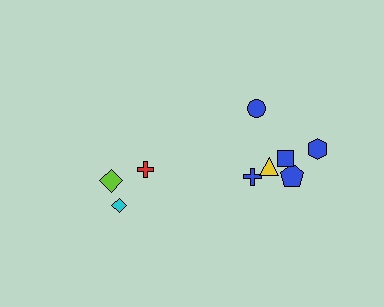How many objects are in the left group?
There are 3 objects.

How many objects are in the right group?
There are 6 objects.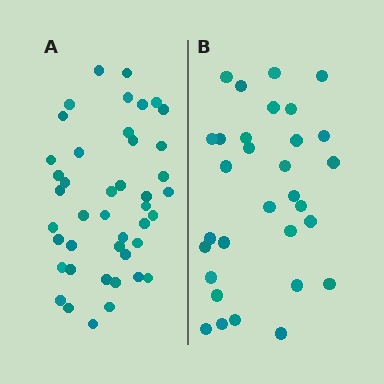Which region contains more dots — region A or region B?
Region A (the left region) has more dots.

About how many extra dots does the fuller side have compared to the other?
Region A has roughly 12 or so more dots than region B.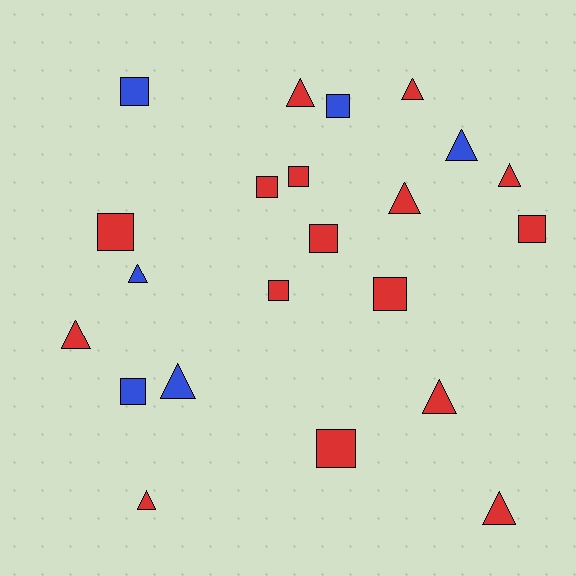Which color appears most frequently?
Red, with 16 objects.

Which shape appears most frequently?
Square, with 11 objects.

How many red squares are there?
There are 8 red squares.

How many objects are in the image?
There are 22 objects.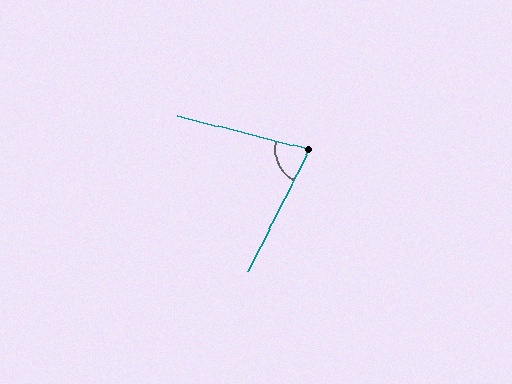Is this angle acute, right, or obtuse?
It is acute.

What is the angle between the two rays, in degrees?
Approximately 78 degrees.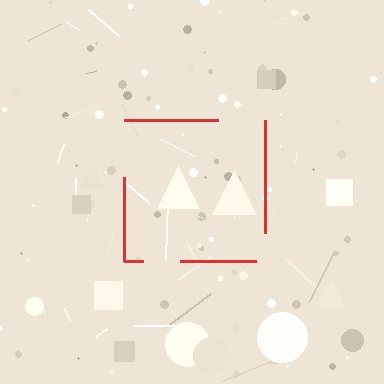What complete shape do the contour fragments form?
The contour fragments form a square.